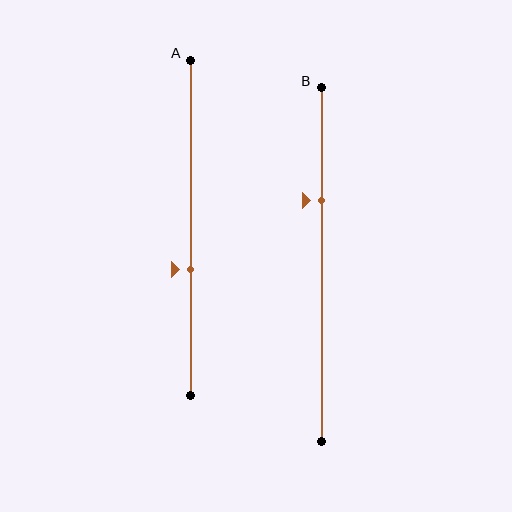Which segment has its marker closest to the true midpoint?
Segment A has its marker closest to the true midpoint.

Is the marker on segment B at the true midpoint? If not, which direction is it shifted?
No, the marker on segment B is shifted upward by about 18% of the segment length.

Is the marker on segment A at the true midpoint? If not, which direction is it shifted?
No, the marker on segment A is shifted downward by about 13% of the segment length.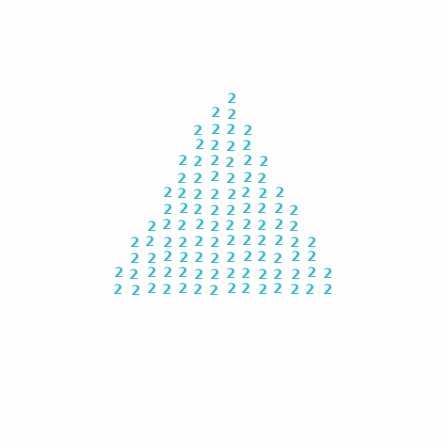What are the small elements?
The small elements are digit 2's.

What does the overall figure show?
The overall figure shows a triangle.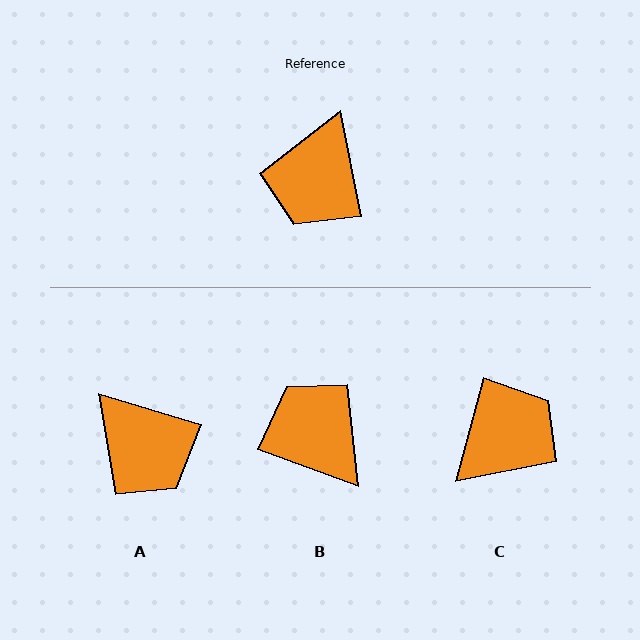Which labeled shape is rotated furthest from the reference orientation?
C, about 153 degrees away.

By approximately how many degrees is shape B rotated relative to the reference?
Approximately 121 degrees clockwise.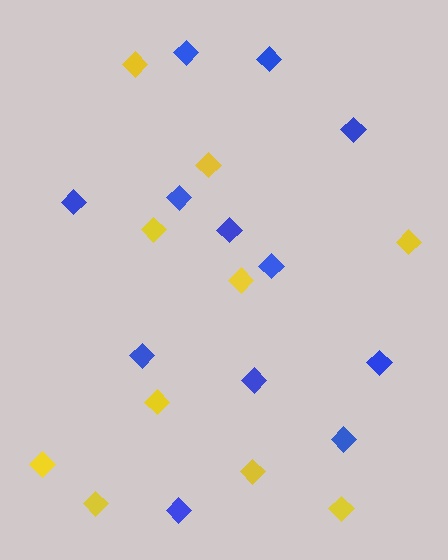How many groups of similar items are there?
There are 2 groups: one group of blue diamonds (12) and one group of yellow diamonds (10).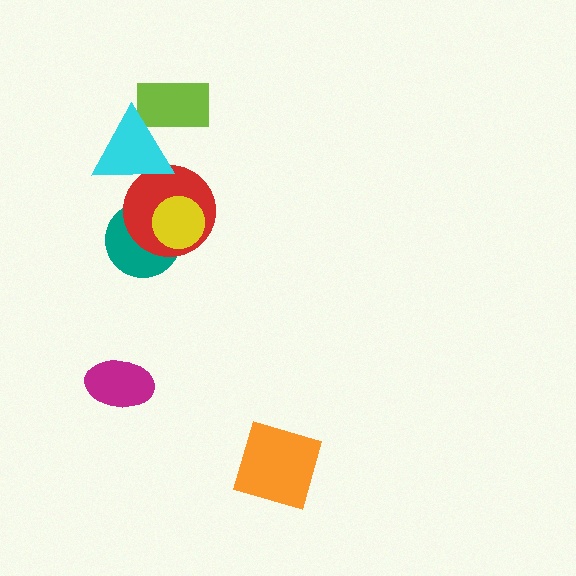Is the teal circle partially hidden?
Yes, it is partially covered by another shape.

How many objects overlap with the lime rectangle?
1 object overlaps with the lime rectangle.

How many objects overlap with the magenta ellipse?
0 objects overlap with the magenta ellipse.